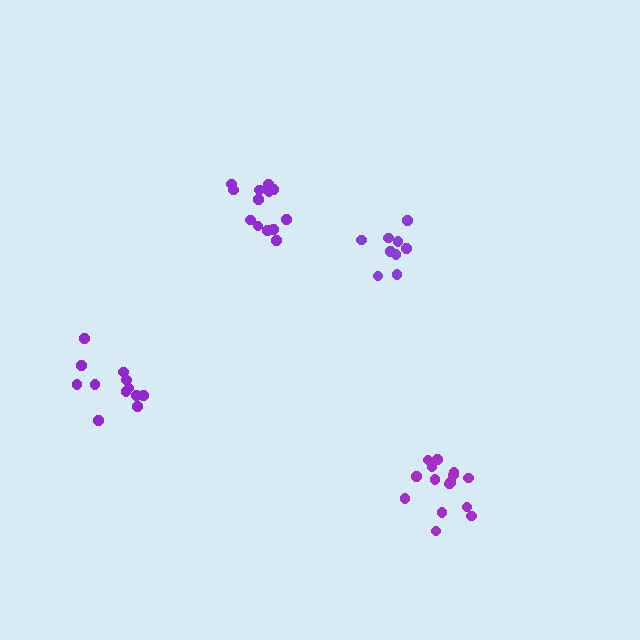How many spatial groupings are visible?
There are 4 spatial groupings.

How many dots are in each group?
Group 1: 13 dots, Group 2: 9 dots, Group 3: 15 dots, Group 4: 12 dots (49 total).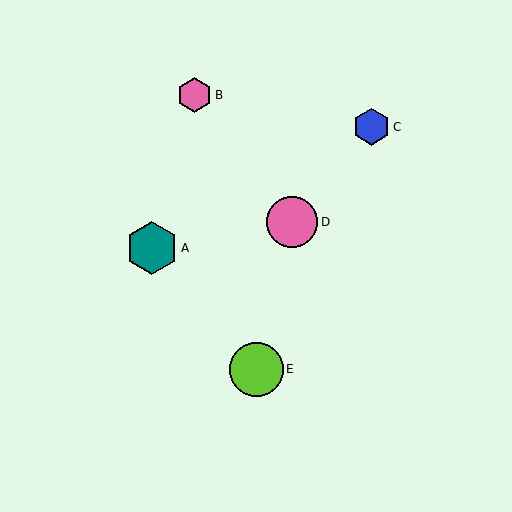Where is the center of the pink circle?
The center of the pink circle is at (292, 222).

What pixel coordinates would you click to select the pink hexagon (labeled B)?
Click at (195, 95) to select the pink hexagon B.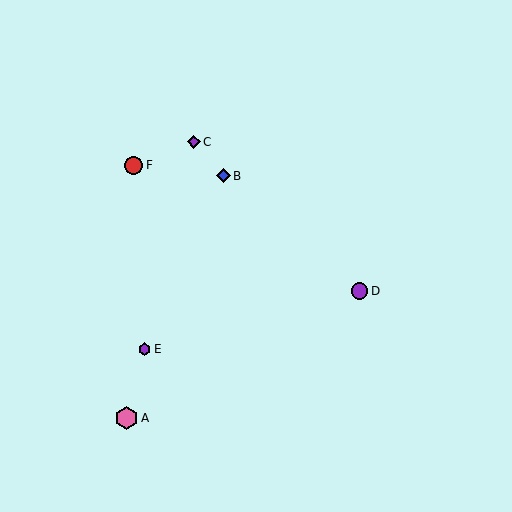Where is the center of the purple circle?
The center of the purple circle is at (360, 291).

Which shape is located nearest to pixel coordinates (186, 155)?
The purple diamond (labeled C) at (194, 142) is nearest to that location.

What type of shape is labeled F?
Shape F is a red circle.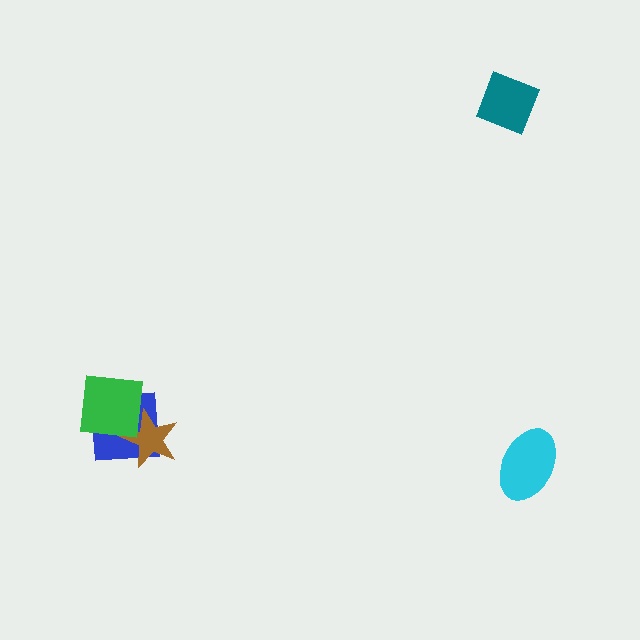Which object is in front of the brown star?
The green square is in front of the brown star.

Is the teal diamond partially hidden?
No, no other shape covers it.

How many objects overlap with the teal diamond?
0 objects overlap with the teal diamond.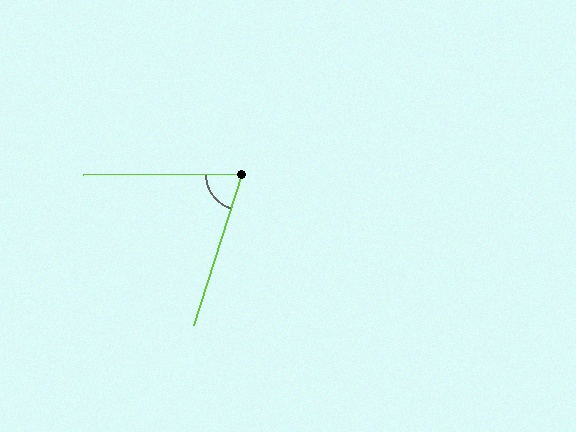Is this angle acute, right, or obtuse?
It is acute.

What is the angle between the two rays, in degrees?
Approximately 72 degrees.